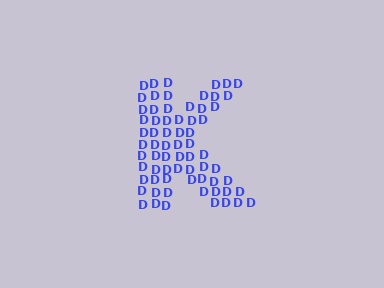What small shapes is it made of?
It is made of small letter D's.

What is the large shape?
The large shape is the letter K.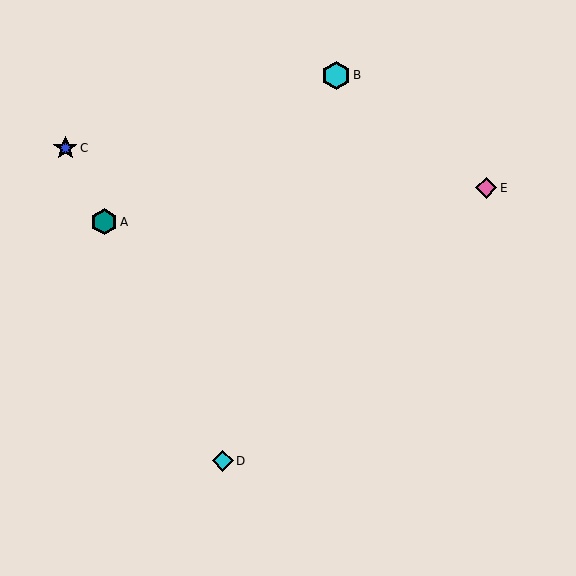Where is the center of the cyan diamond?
The center of the cyan diamond is at (223, 461).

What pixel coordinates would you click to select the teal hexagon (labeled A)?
Click at (104, 222) to select the teal hexagon A.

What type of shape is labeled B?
Shape B is a cyan hexagon.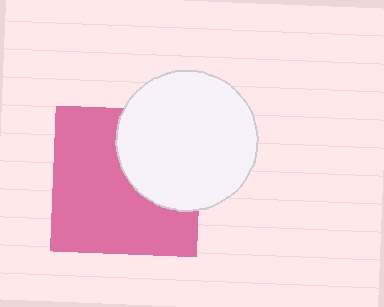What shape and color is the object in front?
The object in front is a white circle.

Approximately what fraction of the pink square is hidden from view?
Roughly 35% of the pink square is hidden behind the white circle.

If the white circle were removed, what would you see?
You would see the complete pink square.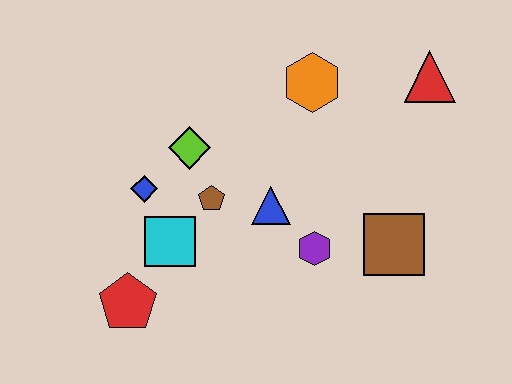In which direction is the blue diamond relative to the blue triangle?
The blue diamond is to the left of the blue triangle.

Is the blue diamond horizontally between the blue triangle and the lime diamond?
No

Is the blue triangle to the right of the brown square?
No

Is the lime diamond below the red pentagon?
No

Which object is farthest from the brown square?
The red pentagon is farthest from the brown square.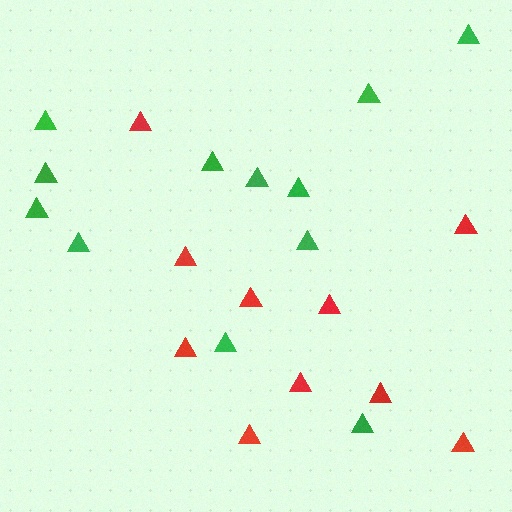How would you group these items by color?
There are 2 groups: one group of red triangles (10) and one group of green triangles (12).